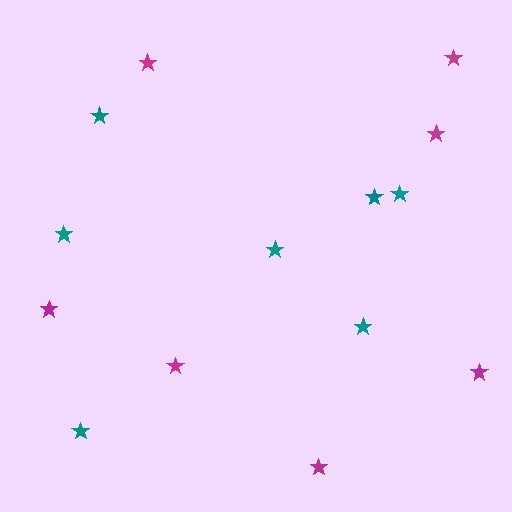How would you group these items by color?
There are 2 groups: one group of teal stars (7) and one group of magenta stars (7).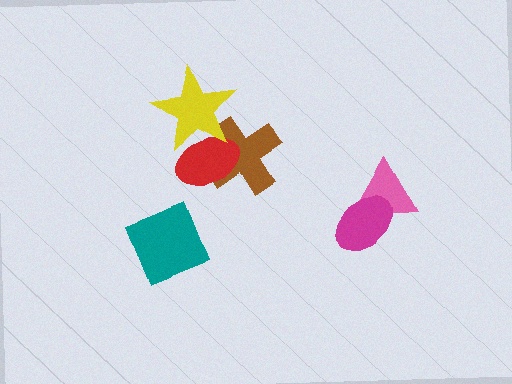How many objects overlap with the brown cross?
2 objects overlap with the brown cross.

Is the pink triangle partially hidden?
Yes, it is partially covered by another shape.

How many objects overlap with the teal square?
0 objects overlap with the teal square.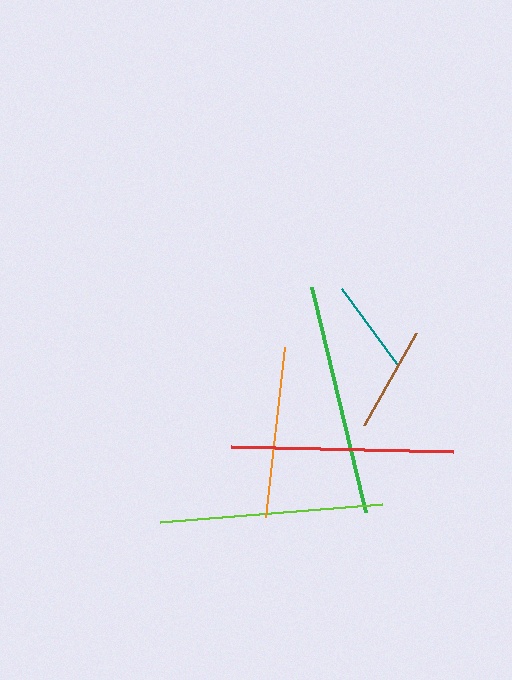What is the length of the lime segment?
The lime segment is approximately 223 pixels long.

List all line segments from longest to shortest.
From longest to shortest: green, lime, red, orange, brown, teal.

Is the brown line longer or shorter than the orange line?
The orange line is longer than the brown line.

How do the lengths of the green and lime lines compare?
The green and lime lines are approximately the same length.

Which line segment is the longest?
The green line is the longest at approximately 232 pixels.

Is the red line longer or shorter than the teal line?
The red line is longer than the teal line.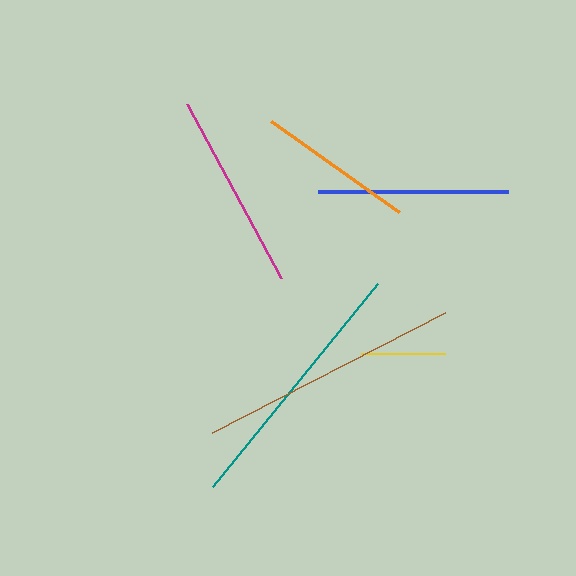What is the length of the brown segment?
The brown segment is approximately 261 pixels long.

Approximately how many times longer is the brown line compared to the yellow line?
The brown line is approximately 3.1 times the length of the yellow line.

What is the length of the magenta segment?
The magenta segment is approximately 197 pixels long.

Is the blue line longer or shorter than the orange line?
The blue line is longer than the orange line.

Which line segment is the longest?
The teal line is the longest at approximately 262 pixels.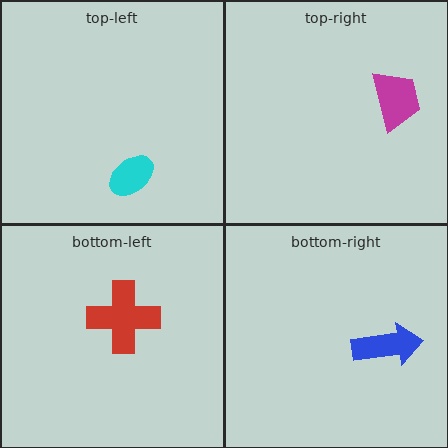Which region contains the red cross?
The bottom-left region.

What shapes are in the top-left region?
The cyan ellipse.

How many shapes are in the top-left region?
1.